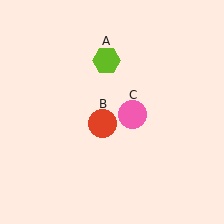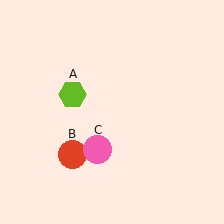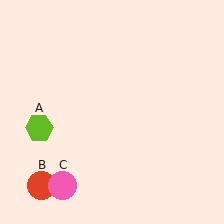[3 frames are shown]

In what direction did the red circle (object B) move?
The red circle (object B) moved down and to the left.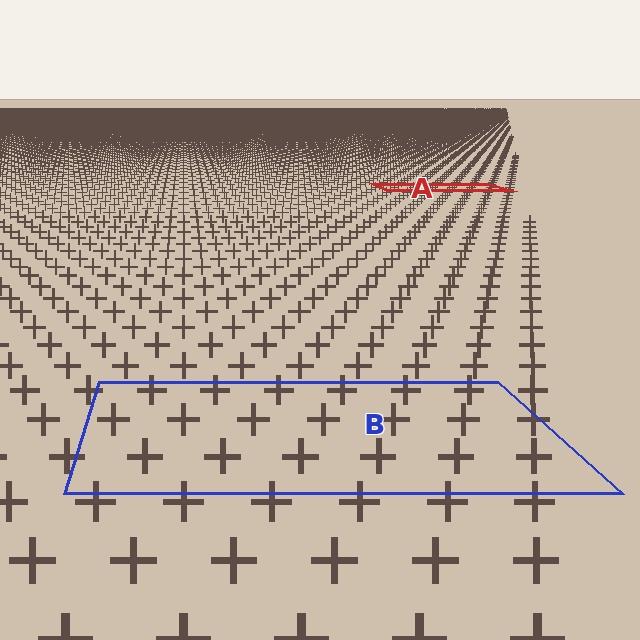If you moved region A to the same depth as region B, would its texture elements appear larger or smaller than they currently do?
They would appear larger. At a closer depth, the same texture elements are projected at a bigger on-screen size.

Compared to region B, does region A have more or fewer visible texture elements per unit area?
Region A has more texture elements per unit area — they are packed more densely because it is farther away.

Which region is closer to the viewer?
Region B is closer. The texture elements there are larger and more spread out.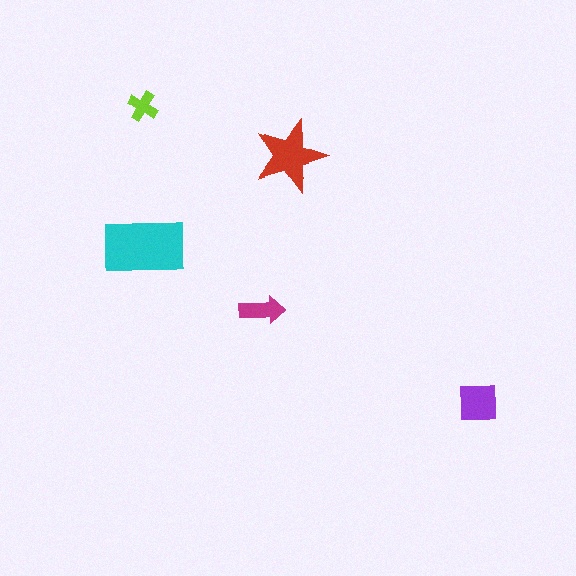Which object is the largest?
The cyan rectangle.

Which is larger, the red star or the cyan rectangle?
The cyan rectangle.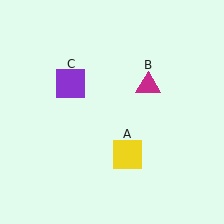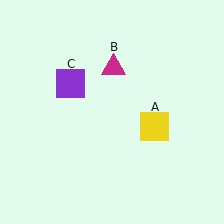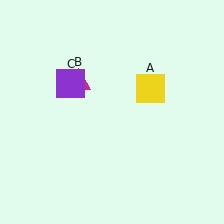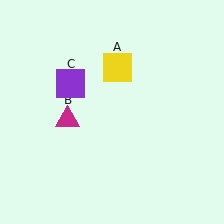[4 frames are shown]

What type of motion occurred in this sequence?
The yellow square (object A), magenta triangle (object B) rotated counterclockwise around the center of the scene.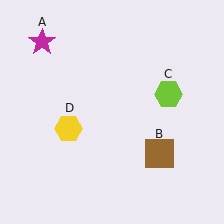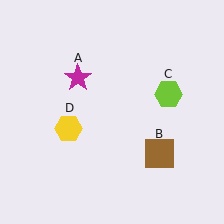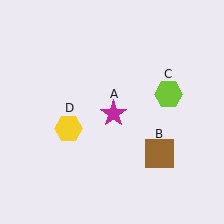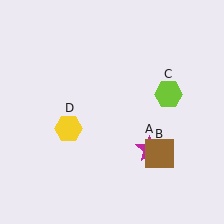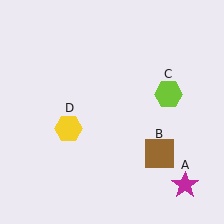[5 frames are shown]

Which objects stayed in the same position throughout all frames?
Brown square (object B) and lime hexagon (object C) and yellow hexagon (object D) remained stationary.